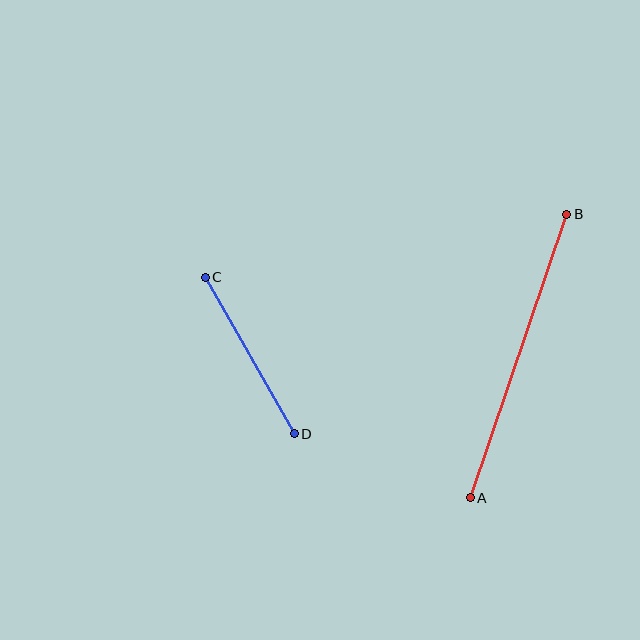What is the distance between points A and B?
The distance is approximately 299 pixels.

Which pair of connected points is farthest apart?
Points A and B are farthest apart.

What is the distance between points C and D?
The distance is approximately 180 pixels.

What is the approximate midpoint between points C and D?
The midpoint is at approximately (250, 356) pixels.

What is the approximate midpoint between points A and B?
The midpoint is at approximately (518, 356) pixels.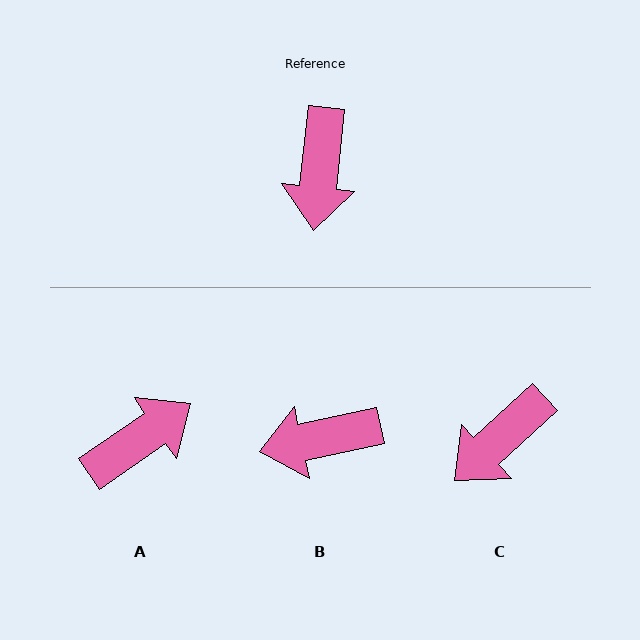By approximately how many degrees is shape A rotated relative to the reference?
Approximately 131 degrees counter-clockwise.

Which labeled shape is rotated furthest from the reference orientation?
A, about 131 degrees away.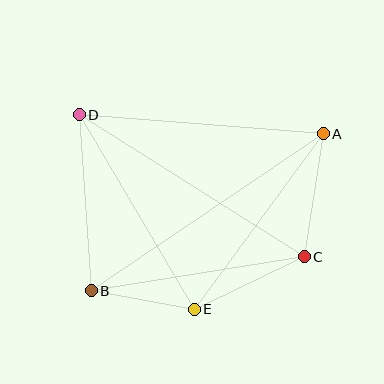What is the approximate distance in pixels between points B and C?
The distance between B and C is approximately 216 pixels.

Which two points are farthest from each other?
Points A and B are farthest from each other.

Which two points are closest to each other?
Points B and E are closest to each other.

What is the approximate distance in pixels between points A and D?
The distance between A and D is approximately 245 pixels.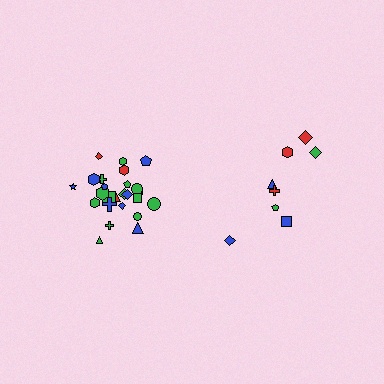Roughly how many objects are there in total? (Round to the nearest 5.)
Roughly 35 objects in total.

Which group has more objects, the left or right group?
The left group.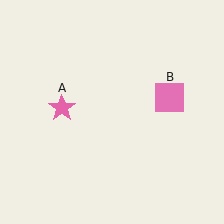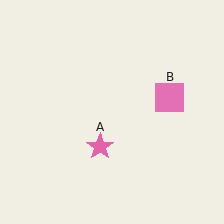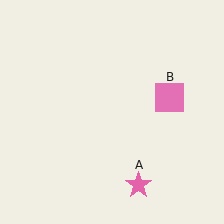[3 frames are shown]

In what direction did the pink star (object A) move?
The pink star (object A) moved down and to the right.